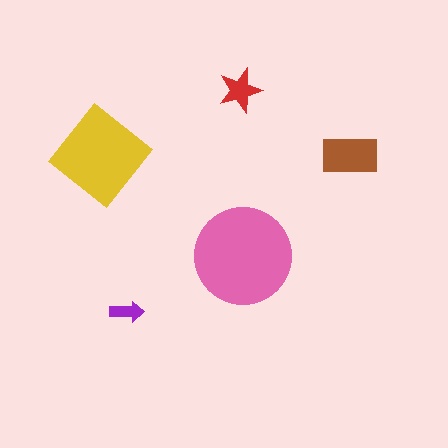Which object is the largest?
The pink circle.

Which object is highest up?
The red star is topmost.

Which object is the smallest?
The purple arrow.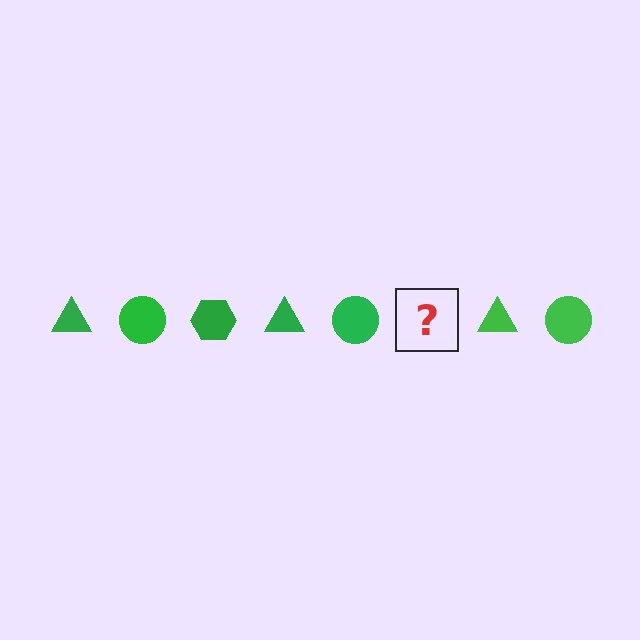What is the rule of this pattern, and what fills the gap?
The rule is that the pattern cycles through triangle, circle, hexagon shapes in green. The gap should be filled with a green hexagon.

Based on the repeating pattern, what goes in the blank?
The blank should be a green hexagon.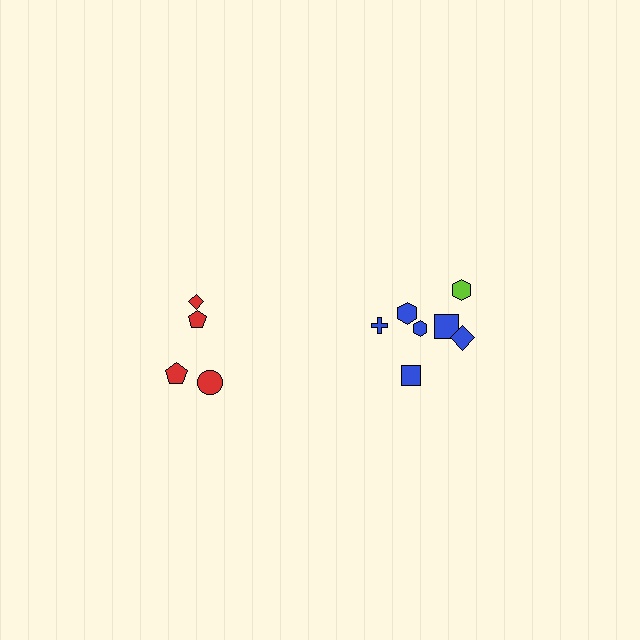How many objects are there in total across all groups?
There are 11 objects.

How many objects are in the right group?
There are 7 objects.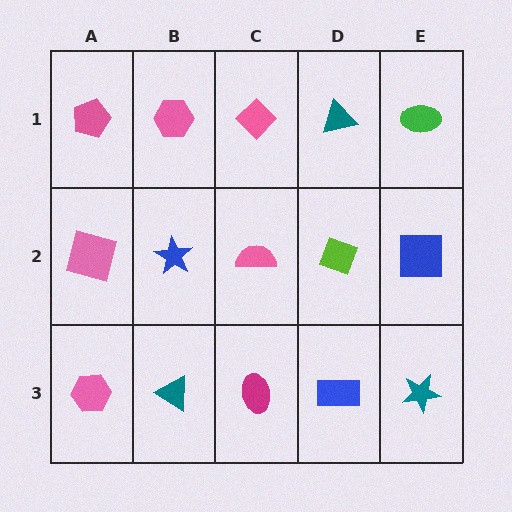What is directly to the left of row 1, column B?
A pink pentagon.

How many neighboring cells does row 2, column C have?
4.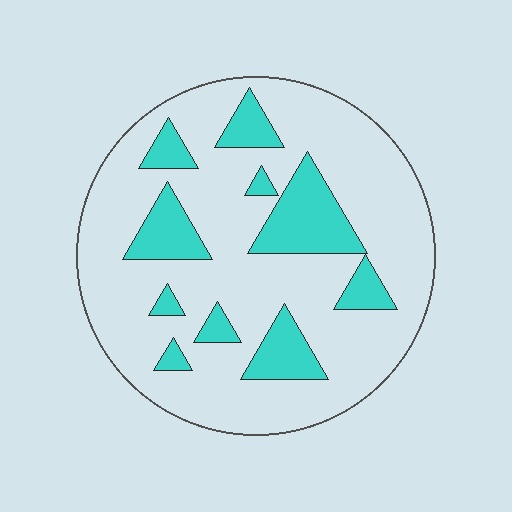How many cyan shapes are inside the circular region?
10.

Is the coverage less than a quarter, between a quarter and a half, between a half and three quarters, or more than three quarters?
Less than a quarter.